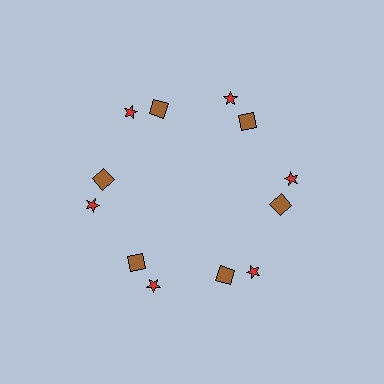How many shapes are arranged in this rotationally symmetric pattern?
There are 12 shapes, arranged in 6 groups of 2.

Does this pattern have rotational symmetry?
Yes, this pattern has 6-fold rotational symmetry. It looks the same after rotating 60 degrees around the center.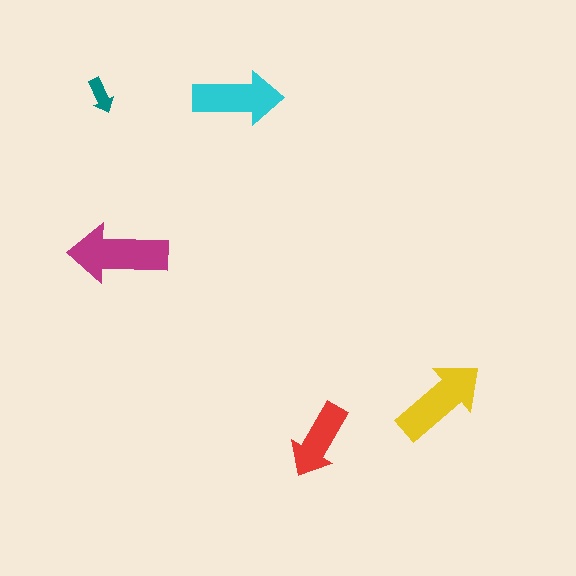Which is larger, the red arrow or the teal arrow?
The red one.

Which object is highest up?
The teal arrow is topmost.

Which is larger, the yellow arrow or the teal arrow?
The yellow one.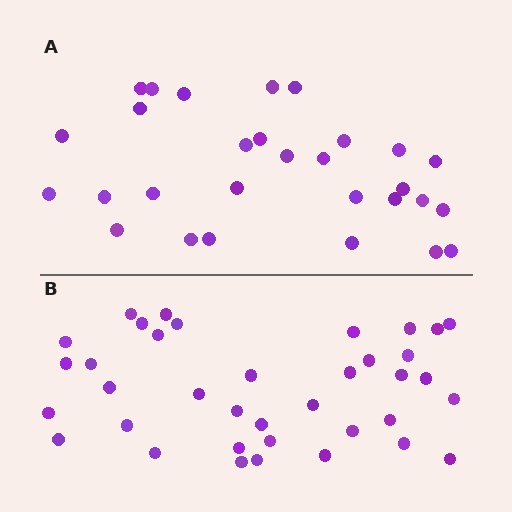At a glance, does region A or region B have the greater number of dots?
Region B (the bottom region) has more dots.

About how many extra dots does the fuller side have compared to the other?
Region B has roughly 8 or so more dots than region A.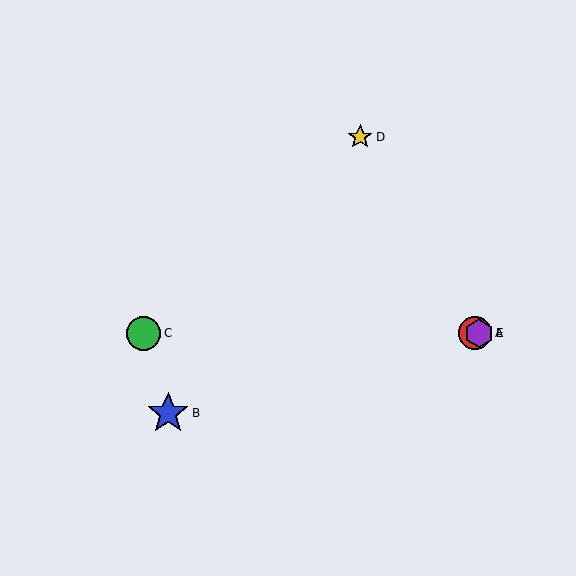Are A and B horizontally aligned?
No, A is at y≈333 and B is at y≈413.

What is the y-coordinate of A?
Object A is at y≈333.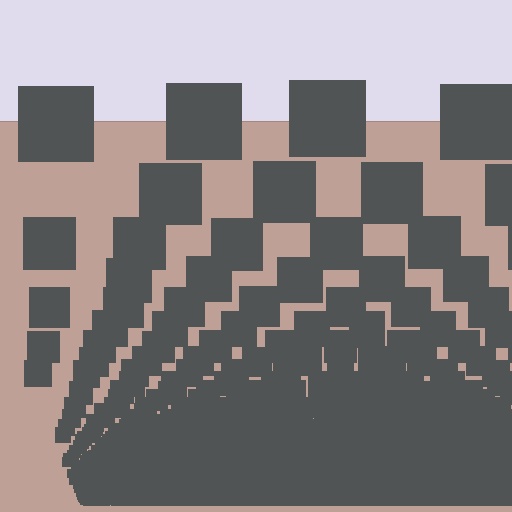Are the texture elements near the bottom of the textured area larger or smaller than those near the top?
Smaller. The gradient is inverted — elements near the bottom are smaller and denser.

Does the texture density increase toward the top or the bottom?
Density increases toward the bottom.